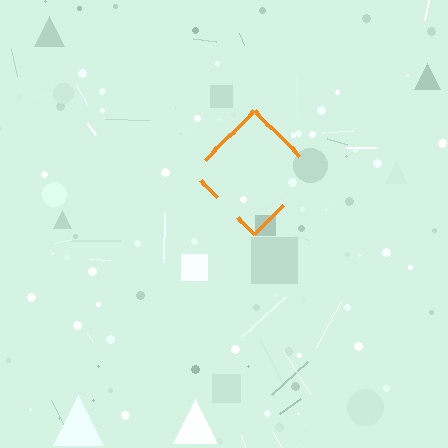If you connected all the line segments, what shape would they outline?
They would outline a diamond.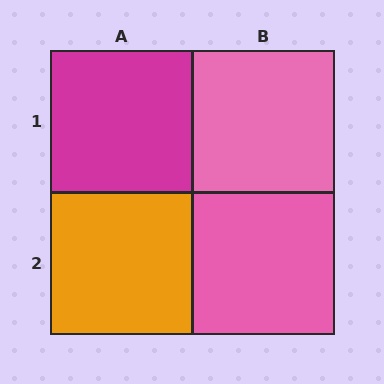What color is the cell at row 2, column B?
Pink.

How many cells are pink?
2 cells are pink.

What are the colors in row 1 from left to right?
Magenta, pink.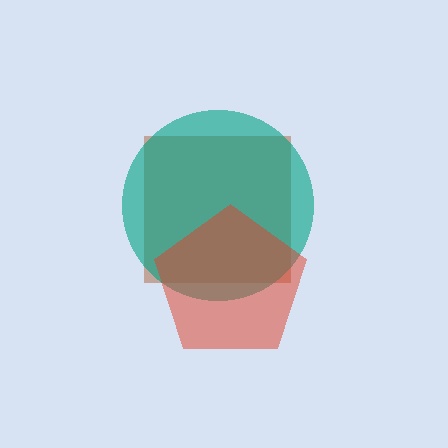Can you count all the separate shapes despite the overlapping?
Yes, there are 3 separate shapes.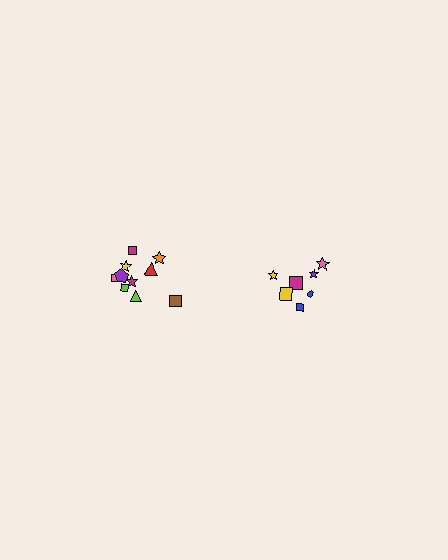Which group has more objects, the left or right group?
The left group.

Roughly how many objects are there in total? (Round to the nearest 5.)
Roughly 15 objects in total.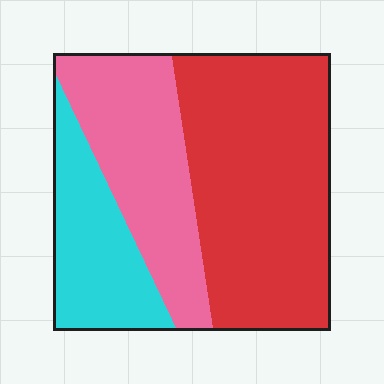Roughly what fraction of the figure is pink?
Pink takes up between a sixth and a third of the figure.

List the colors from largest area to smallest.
From largest to smallest: red, pink, cyan.